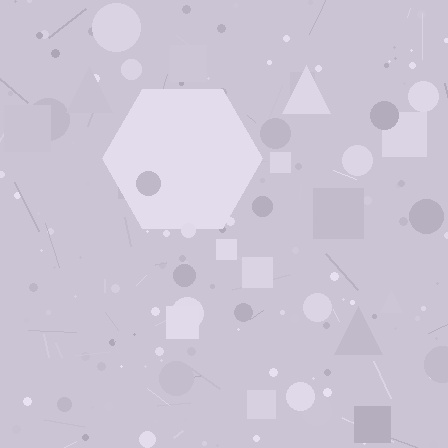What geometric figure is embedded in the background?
A hexagon is embedded in the background.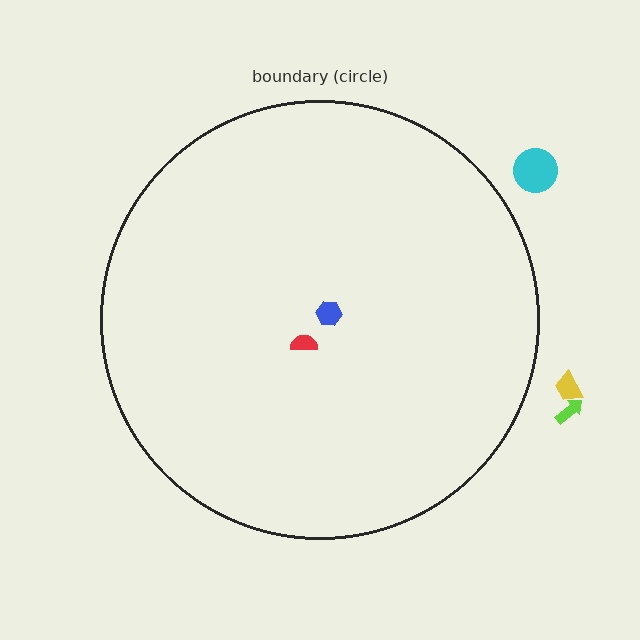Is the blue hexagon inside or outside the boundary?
Inside.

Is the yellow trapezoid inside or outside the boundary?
Outside.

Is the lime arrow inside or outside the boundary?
Outside.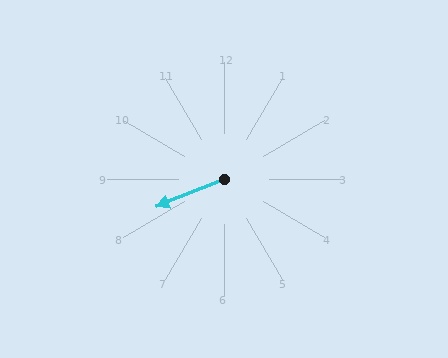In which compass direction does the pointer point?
West.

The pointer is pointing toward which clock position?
Roughly 8 o'clock.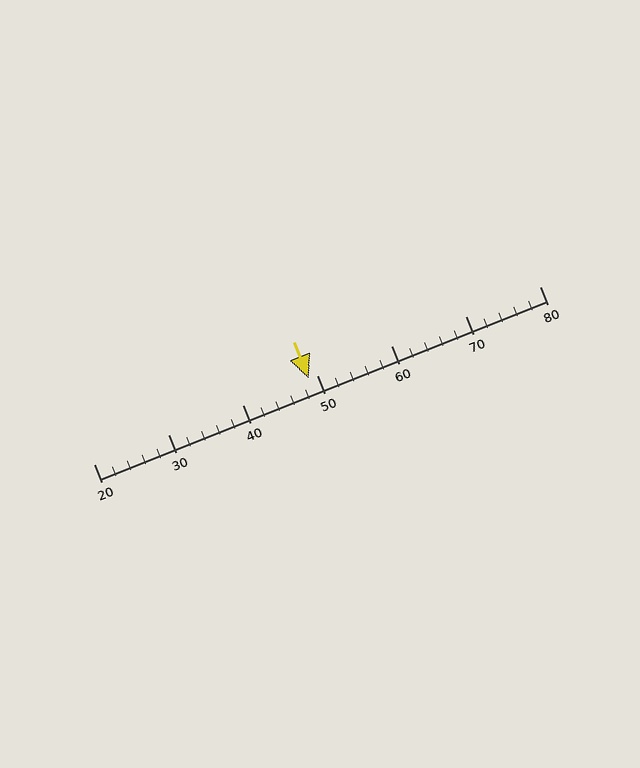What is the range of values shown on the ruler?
The ruler shows values from 20 to 80.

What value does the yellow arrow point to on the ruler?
The yellow arrow points to approximately 49.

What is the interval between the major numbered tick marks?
The major tick marks are spaced 10 units apart.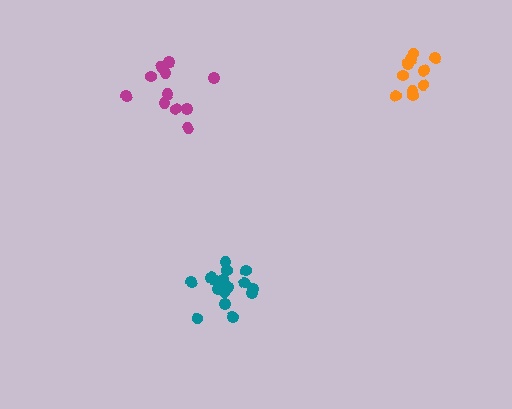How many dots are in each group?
Group 1: 10 dots, Group 2: 16 dots, Group 3: 11 dots (37 total).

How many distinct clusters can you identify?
There are 3 distinct clusters.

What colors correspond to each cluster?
The clusters are colored: orange, teal, magenta.